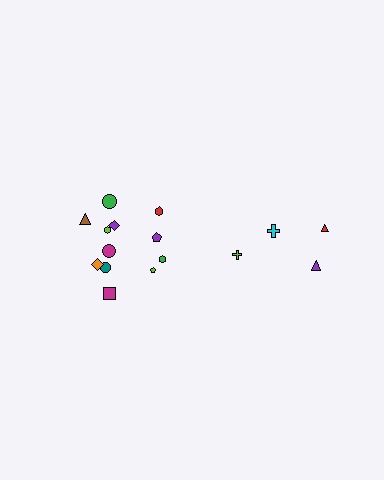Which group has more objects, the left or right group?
The left group.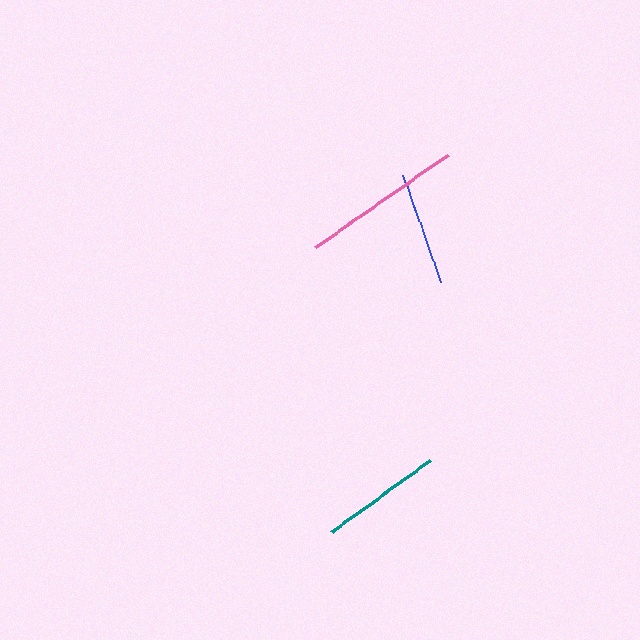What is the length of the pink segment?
The pink segment is approximately 162 pixels long.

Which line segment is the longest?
The pink line is the longest at approximately 162 pixels.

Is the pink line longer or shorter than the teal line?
The pink line is longer than the teal line.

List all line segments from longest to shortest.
From longest to shortest: pink, teal, blue.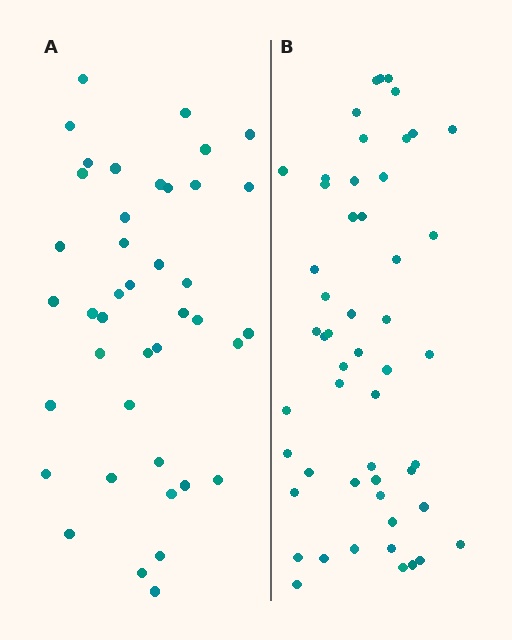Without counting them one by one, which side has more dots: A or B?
Region B (the right region) has more dots.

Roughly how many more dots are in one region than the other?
Region B has roughly 12 or so more dots than region A.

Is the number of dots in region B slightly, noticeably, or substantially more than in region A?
Region B has noticeably more, but not dramatically so. The ratio is roughly 1.3 to 1.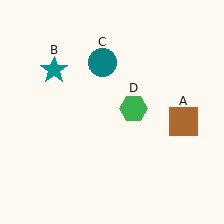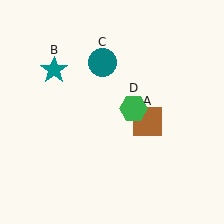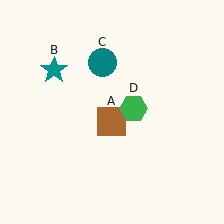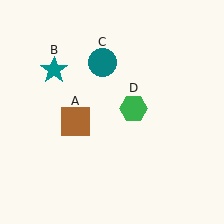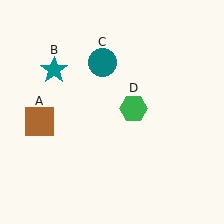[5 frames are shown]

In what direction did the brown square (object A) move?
The brown square (object A) moved left.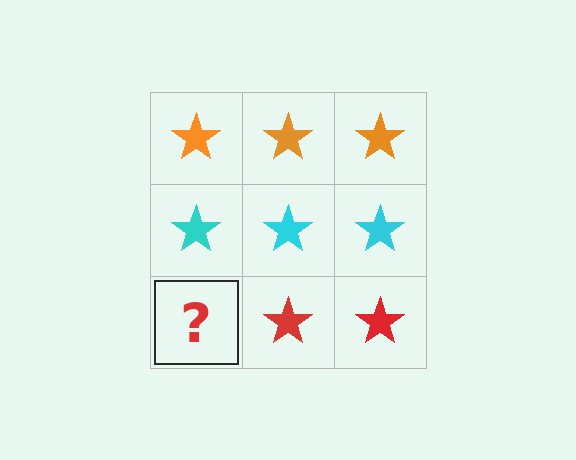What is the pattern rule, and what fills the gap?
The rule is that each row has a consistent color. The gap should be filled with a red star.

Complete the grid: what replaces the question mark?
The question mark should be replaced with a red star.